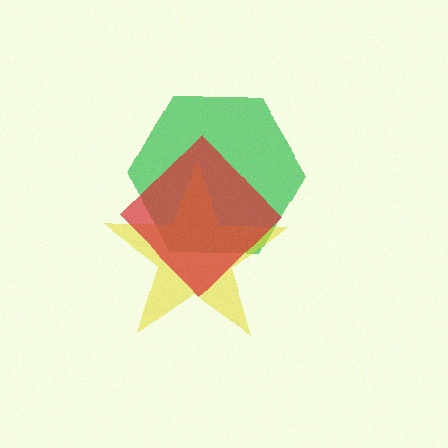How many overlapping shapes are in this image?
There are 3 overlapping shapes in the image.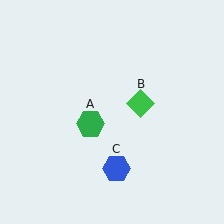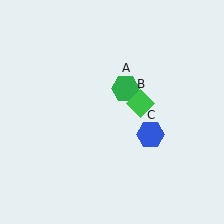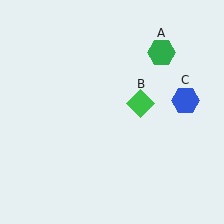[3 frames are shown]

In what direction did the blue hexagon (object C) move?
The blue hexagon (object C) moved up and to the right.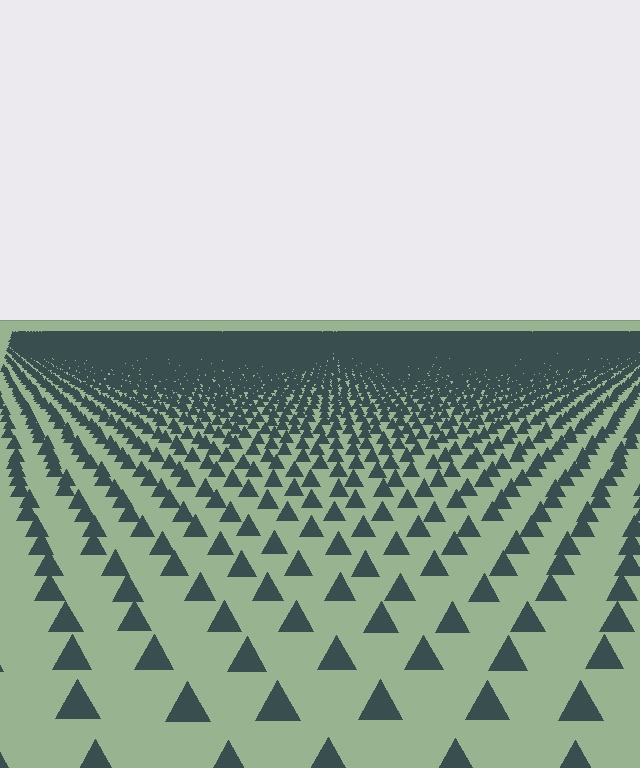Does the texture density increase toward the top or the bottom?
Density increases toward the top.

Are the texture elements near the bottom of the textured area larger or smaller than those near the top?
Larger. Near the bottom, elements are closer to the viewer and appear at a bigger on-screen size.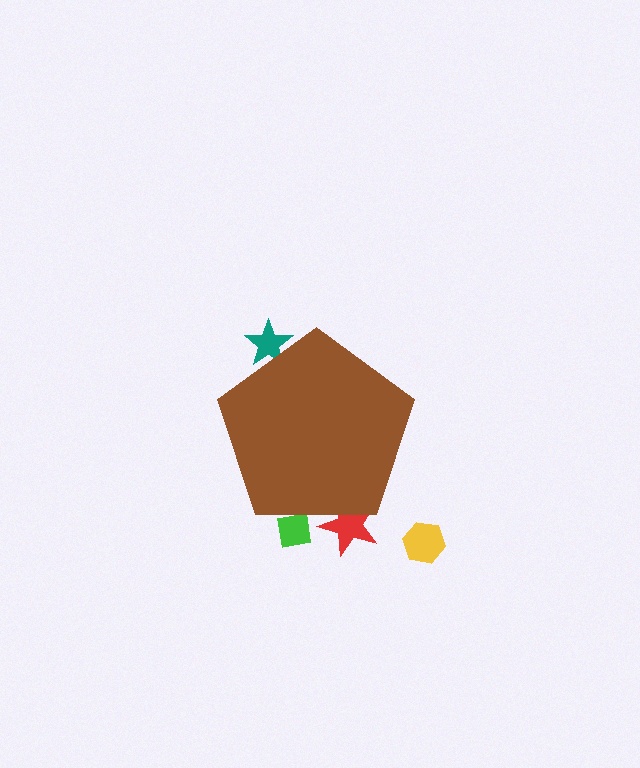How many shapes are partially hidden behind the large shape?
3 shapes are partially hidden.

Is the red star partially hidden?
Yes, the red star is partially hidden behind the brown pentagon.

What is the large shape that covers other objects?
A brown pentagon.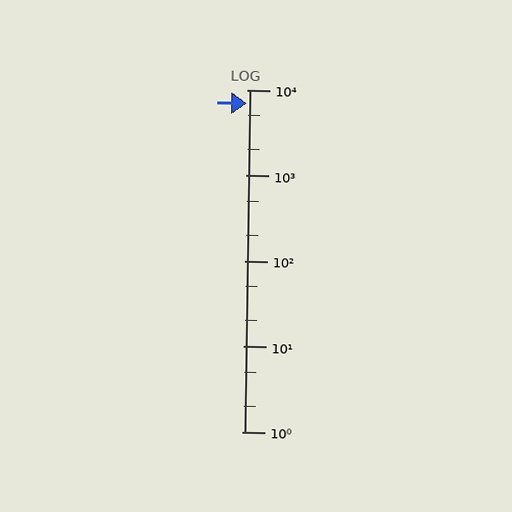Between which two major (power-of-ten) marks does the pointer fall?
The pointer is between 1000 and 10000.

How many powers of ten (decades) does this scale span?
The scale spans 4 decades, from 1 to 10000.